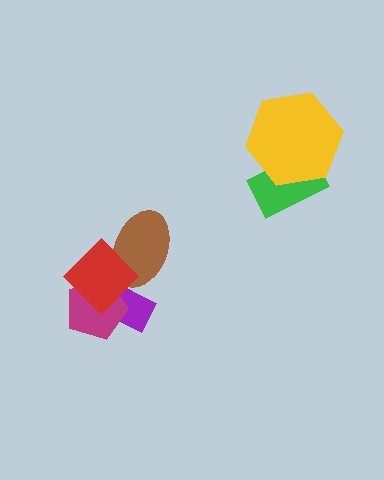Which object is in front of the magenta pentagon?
The red diamond is in front of the magenta pentagon.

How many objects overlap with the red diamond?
3 objects overlap with the red diamond.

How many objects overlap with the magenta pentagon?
2 objects overlap with the magenta pentagon.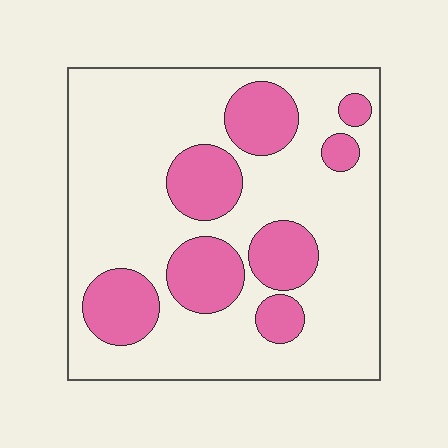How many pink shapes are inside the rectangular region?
8.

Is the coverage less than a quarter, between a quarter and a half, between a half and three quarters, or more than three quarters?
Between a quarter and a half.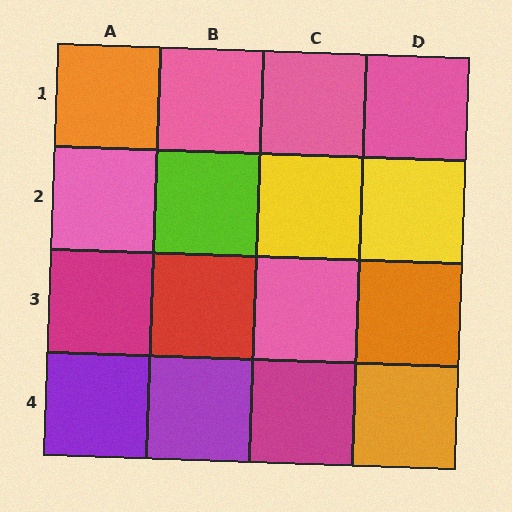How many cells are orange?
3 cells are orange.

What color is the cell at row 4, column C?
Magenta.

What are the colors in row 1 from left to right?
Orange, pink, pink, pink.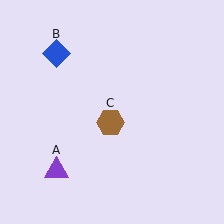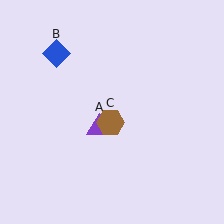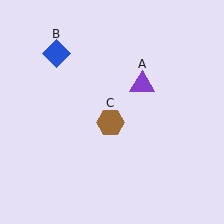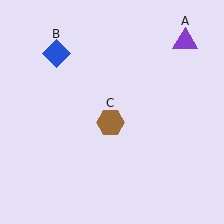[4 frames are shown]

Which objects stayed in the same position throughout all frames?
Blue diamond (object B) and brown hexagon (object C) remained stationary.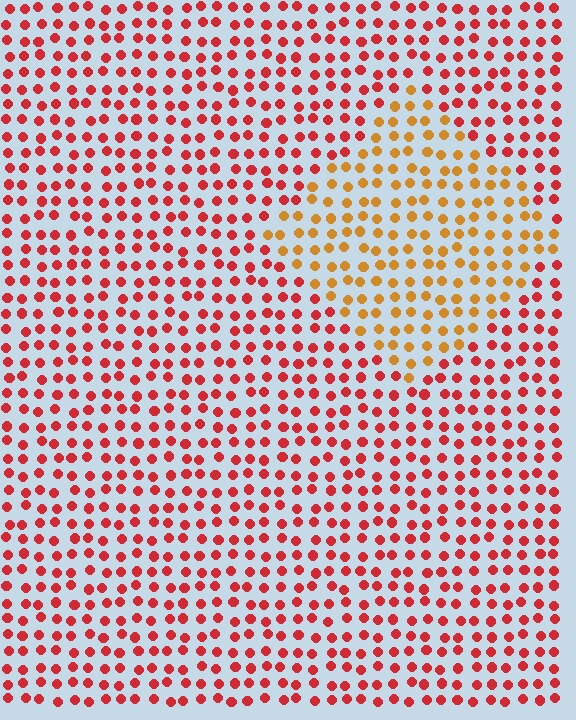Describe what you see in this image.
The image is filled with small red elements in a uniform arrangement. A diamond-shaped region is visible where the elements are tinted to a slightly different hue, forming a subtle color boundary.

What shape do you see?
I see a diamond.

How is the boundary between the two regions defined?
The boundary is defined purely by a slight shift in hue (about 39 degrees). Spacing, size, and orientation are identical on both sides.